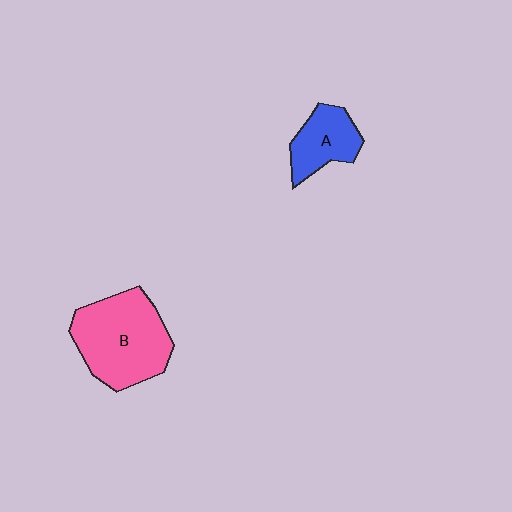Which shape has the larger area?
Shape B (pink).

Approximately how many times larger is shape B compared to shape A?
Approximately 2.0 times.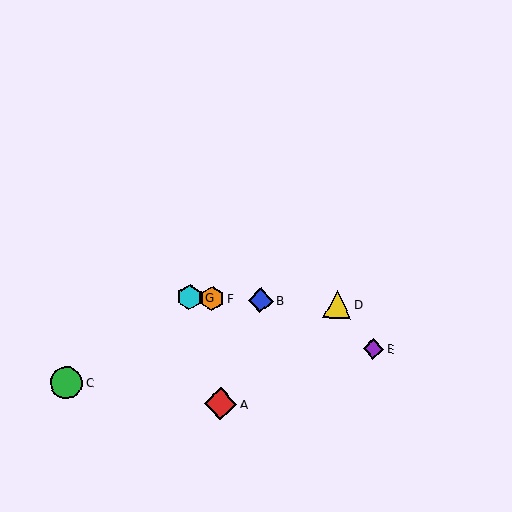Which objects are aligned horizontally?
Objects B, D, F, G are aligned horizontally.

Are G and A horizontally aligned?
No, G is at y≈297 and A is at y≈404.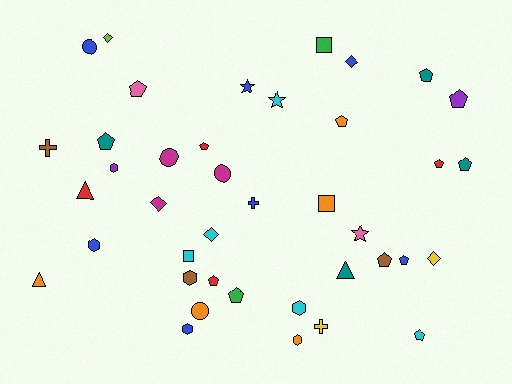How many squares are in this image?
There are 3 squares.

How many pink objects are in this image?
There are 2 pink objects.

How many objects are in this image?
There are 40 objects.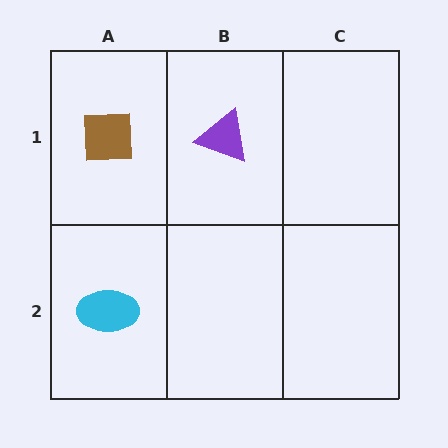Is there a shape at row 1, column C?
No, that cell is empty.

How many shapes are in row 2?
1 shape.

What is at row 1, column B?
A purple triangle.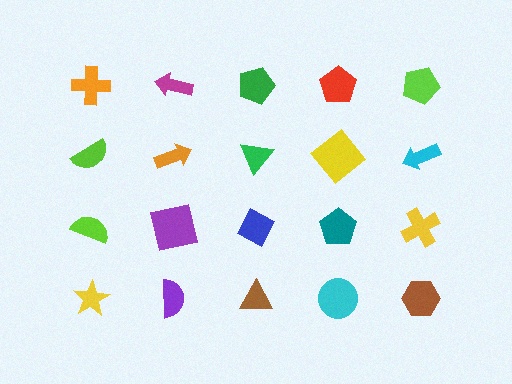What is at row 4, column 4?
A cyan circle.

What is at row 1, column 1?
An orange cross.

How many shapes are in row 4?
5 shapes.